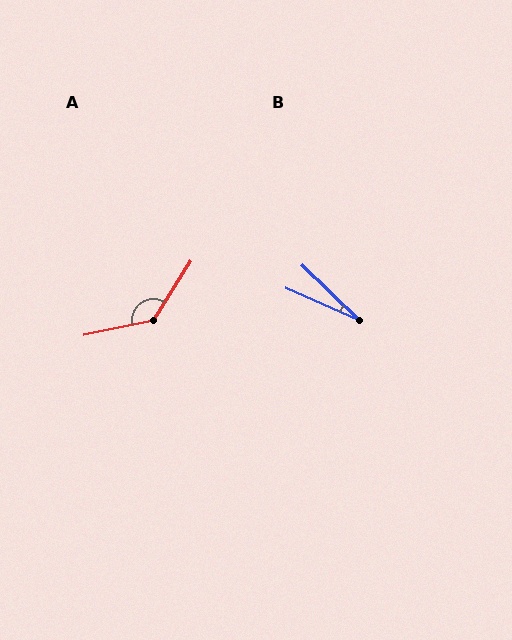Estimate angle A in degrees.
Approximately 134 degrees.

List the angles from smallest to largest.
B (21°), A (134°).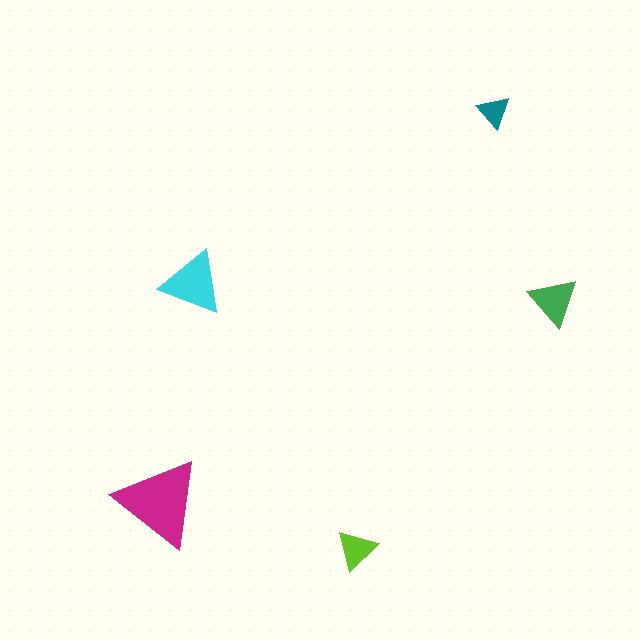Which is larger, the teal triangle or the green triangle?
The green one.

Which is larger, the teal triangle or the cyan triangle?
The cyan one.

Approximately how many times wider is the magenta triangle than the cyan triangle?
About 1.5 times wider.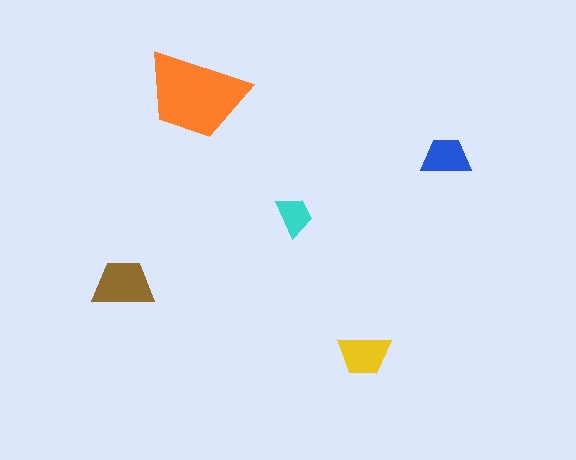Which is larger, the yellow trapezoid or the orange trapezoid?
The orange one.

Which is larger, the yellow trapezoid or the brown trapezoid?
The brown one.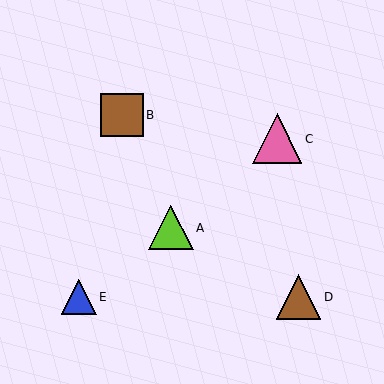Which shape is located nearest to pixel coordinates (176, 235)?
The lime triangle (labeled A) at (171, 228) is nearest to that location.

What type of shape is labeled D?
Shape D is a brown triangle.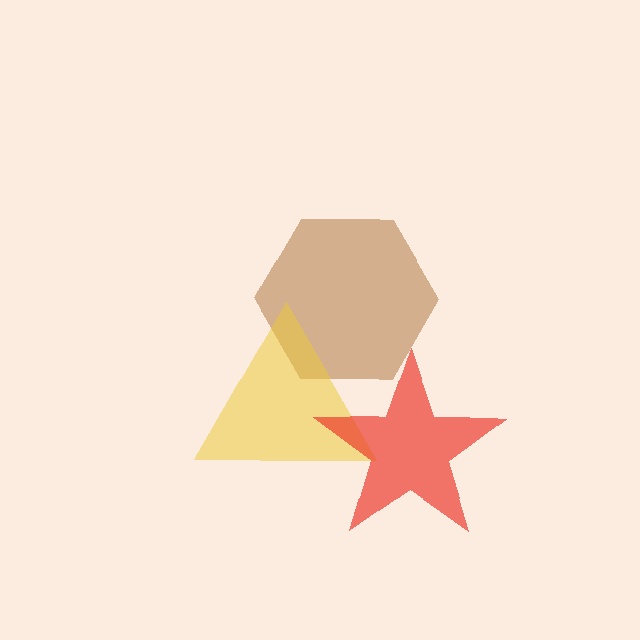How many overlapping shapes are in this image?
There are 3 overlapping shapes in the image.